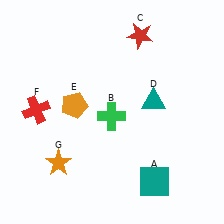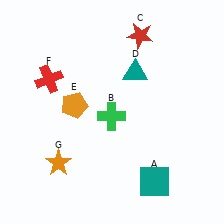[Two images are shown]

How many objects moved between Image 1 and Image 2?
2 objects moved between the two images.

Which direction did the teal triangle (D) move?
The teal triangle (D) moved up.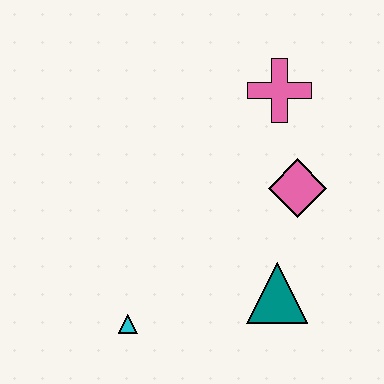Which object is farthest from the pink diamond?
The cyan triangle is farthest from the pink diamond.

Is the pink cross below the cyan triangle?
No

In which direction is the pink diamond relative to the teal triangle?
The pink diamond is above the teal triangle.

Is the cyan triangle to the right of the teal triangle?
No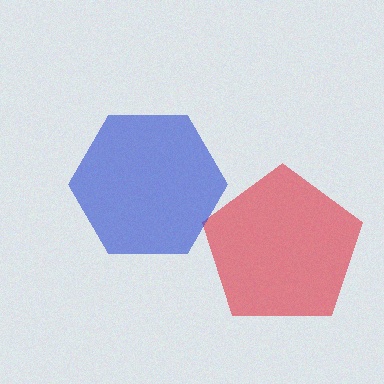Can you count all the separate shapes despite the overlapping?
Yes, there are 2 separate shapes.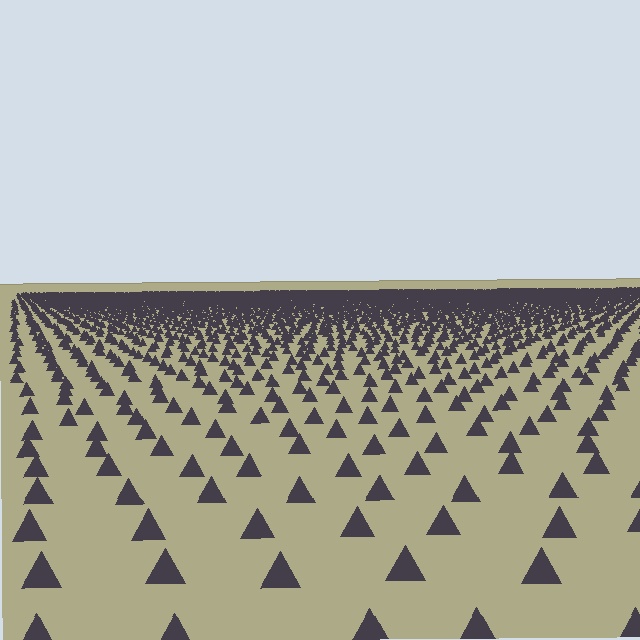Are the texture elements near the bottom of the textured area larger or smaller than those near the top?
Larger. Near the bottom, elements are closer to the viewer and appear at a bigger on-screen size.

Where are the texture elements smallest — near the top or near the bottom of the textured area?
Near the top.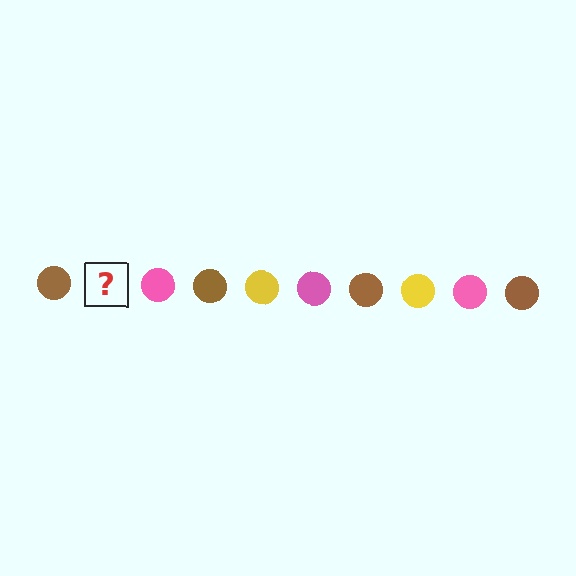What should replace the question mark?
The question mark should be replaced with a yellow circle.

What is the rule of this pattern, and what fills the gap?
The rule is that the pattern cycles through brown, yellow, pink circles. The gap should be filled with a yellow circle.